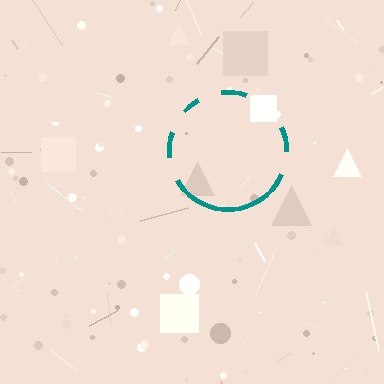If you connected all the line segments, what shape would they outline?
They would outline a circle.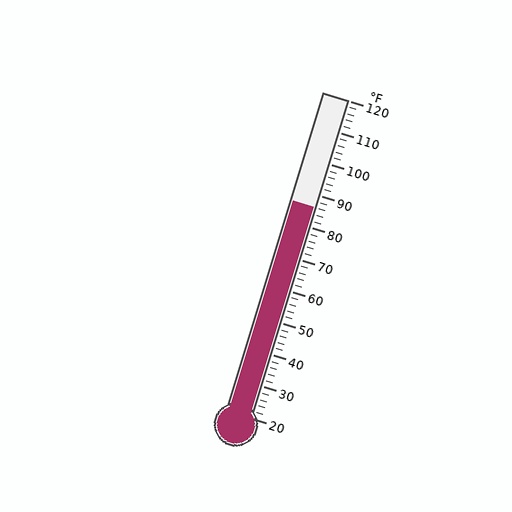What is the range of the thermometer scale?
The thermometer scale ranges from 20°F to 120°F.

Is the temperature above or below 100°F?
The temperature is below 100°F.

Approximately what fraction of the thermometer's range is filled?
The thermometer is filled to approximately 65% of its range.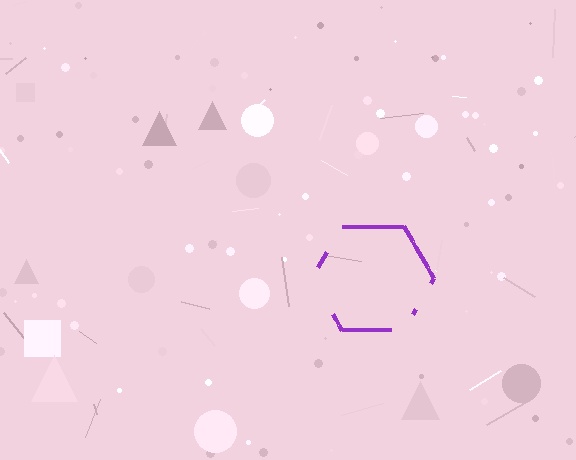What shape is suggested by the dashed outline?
The dashed outline suggests a hexagon.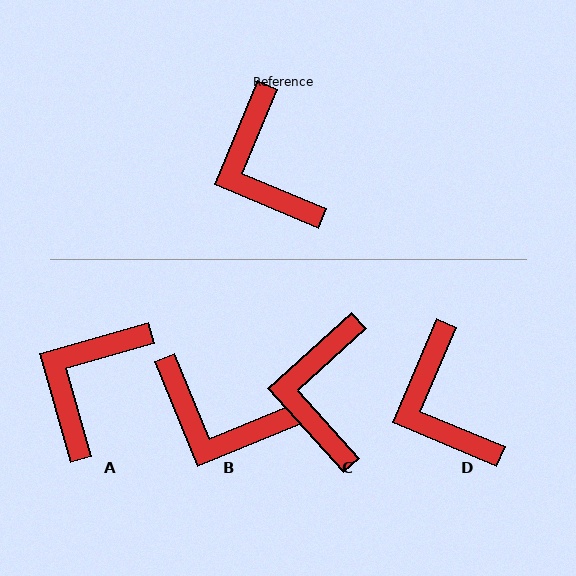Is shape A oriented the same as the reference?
No, it is off by about 51 degrees.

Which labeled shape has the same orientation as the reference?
D.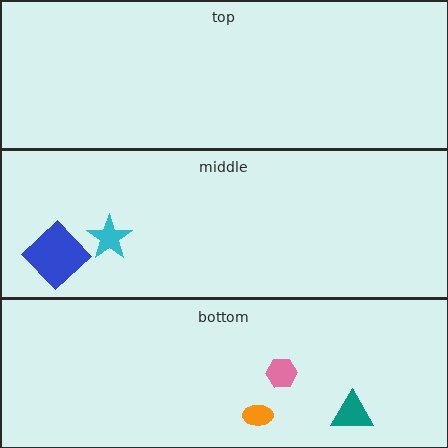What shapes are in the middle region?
The cyan star, the blue diamond.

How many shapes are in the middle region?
2.